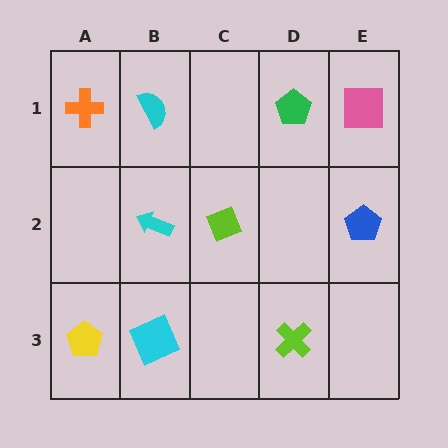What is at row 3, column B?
A cyan square.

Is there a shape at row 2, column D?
No, that cell is empty.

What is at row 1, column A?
An orange cross.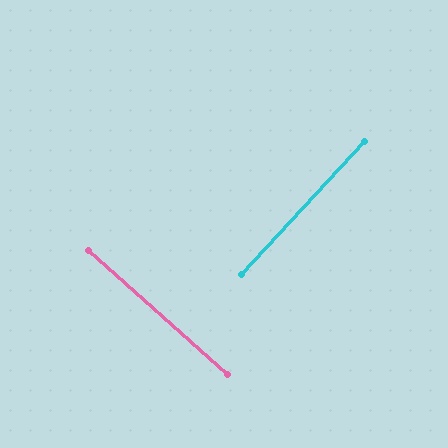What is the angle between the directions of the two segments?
Approximately 89 degrees.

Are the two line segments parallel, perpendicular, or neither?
Perpendicular — they meet at approximately 89°.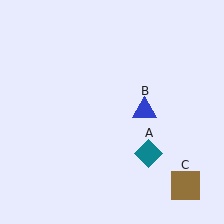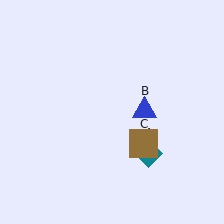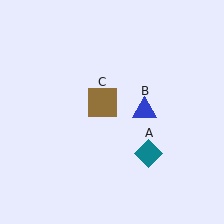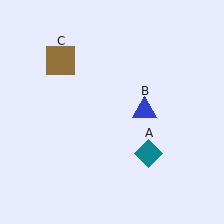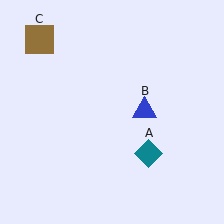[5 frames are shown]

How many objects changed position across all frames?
1 object changed position: brown square (object C).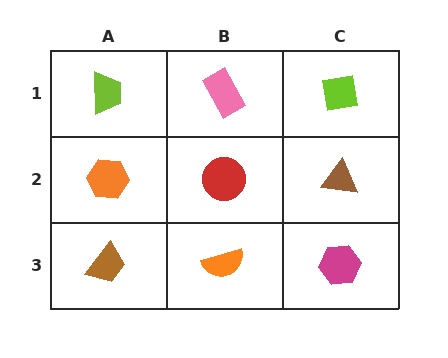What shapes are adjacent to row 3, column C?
A brown triangle (row 2, column C), an orange semicircle (row 3, column B).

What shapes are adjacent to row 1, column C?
A brown triangle (row 2, column C), a pink rectangle (row 1, column B).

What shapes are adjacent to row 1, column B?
A red circle (row 2, column B), a lime trapezoid (row 1, column A), a lime square (row 1, column C).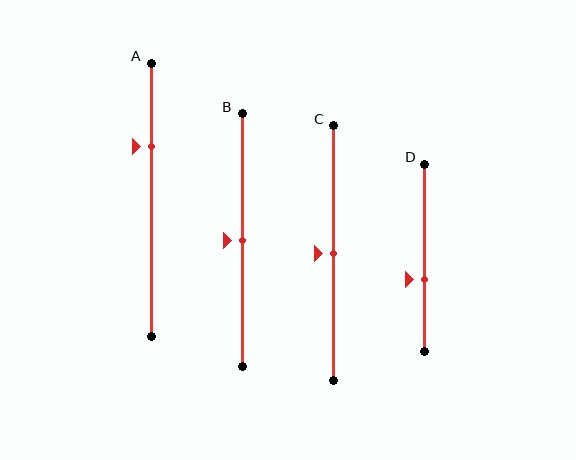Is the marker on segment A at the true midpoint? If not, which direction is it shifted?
No, the marker on segment A is shifted upward by about 19% of the segment length.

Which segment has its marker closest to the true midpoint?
Segment B has its marker closest to the true midpoint.